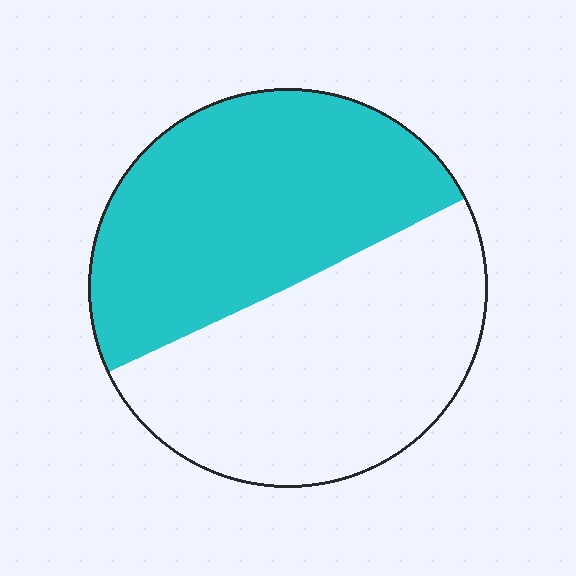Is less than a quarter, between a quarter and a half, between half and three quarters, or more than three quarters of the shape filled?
Between a quarter and a half.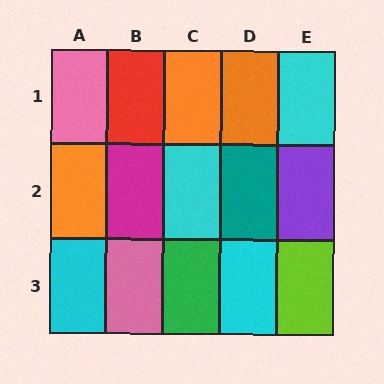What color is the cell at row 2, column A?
Orange.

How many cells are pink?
2 cells are pink.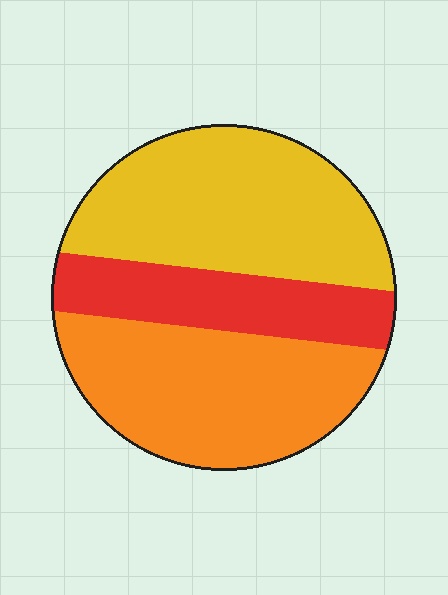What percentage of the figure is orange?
Orange takes up about three eighths (3/8) of the figure.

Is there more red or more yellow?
Yellow.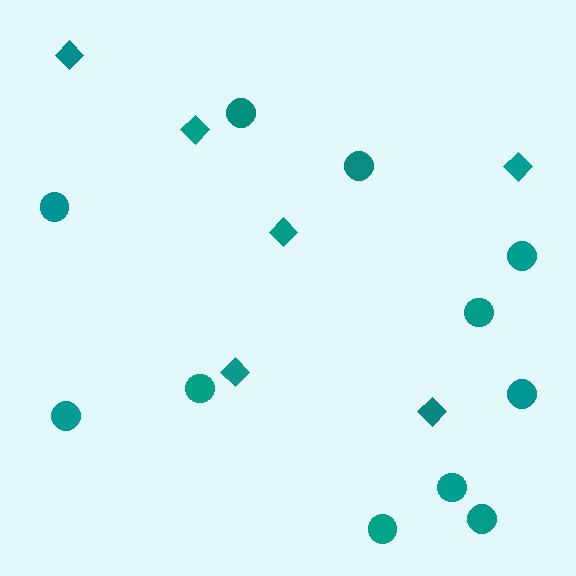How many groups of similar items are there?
There are 2 groups: one group of circles (11) and one group of diamonds (6).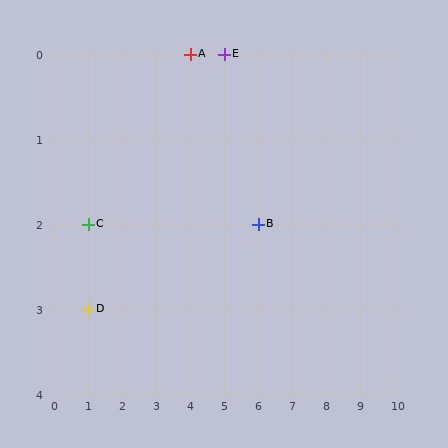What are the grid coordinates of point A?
Point A is at grid coordinates (4, 0).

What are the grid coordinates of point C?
Point C is at grid coordinates (1, 2).